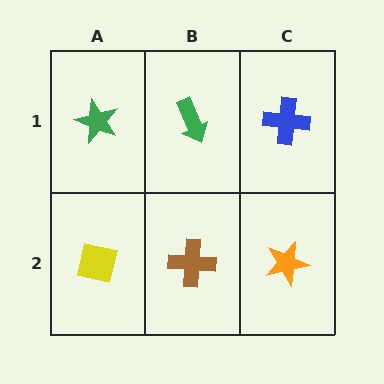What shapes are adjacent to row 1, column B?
A brown cross (row 2, column B), a green star (row 1, column A), a blue cross (row 1, column C).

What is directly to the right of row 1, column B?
A blue cross.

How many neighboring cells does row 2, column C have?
2.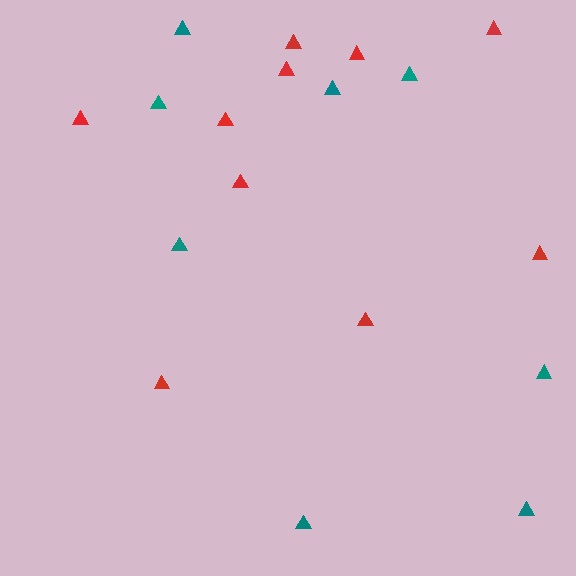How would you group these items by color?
There are 2 groups: one group of red triangles (10) and one group of teal triangles (8).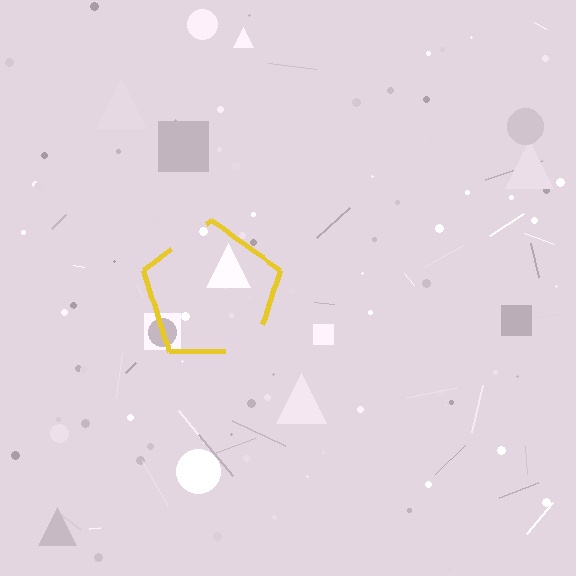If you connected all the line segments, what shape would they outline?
They would outline a pentagon.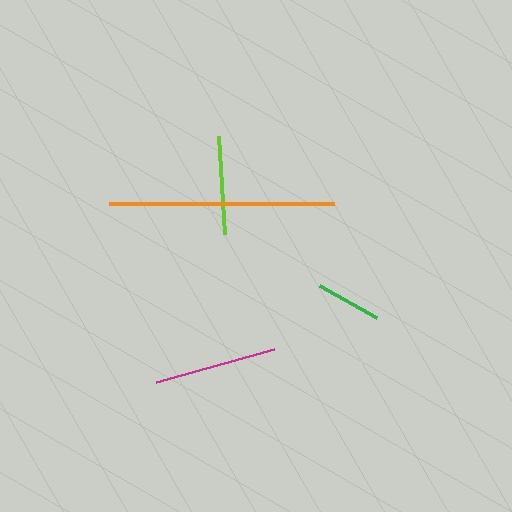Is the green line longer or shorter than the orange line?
The orange line is longer than the green line.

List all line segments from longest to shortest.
From longest to shortest: orange, magenta, lime, green.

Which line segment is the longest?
The orange line is the longest at approximately 224 pixels.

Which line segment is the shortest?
The green line is the shortest at approximately 65 pixels.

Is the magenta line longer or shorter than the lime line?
The magenta line is longer than the lime line.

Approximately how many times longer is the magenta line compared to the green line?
The magenta line is approximately 1.9 times the length of the green line.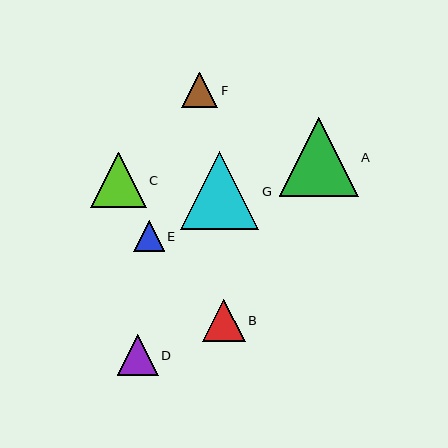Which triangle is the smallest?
Triangle E is the smallest with a size of approximately 30 pixels.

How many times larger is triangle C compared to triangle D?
Triangle C is approximately 1.4 times the size of triangle D.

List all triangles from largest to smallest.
From largest to smallest: A, G, C, B, D, F, E.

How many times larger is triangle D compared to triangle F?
Triangle D is approximately 1.1 times the size of triangle F.